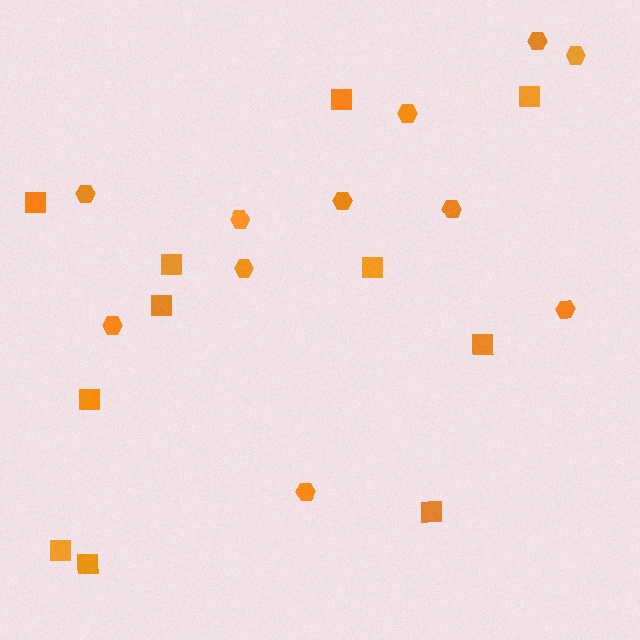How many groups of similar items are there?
There are 2 groups: one group of hexagons (11) and one group of squares (11).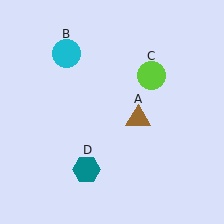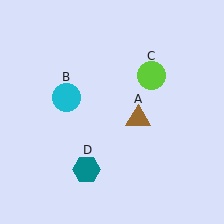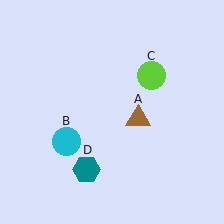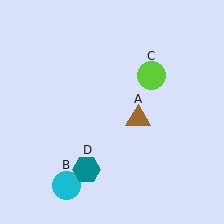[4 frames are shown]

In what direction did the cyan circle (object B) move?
The cyan circle (object B) moved down.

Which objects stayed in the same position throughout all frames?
Brown triangle (object A) and lime circle (object C) and teal hexagon (object D) remained stationary.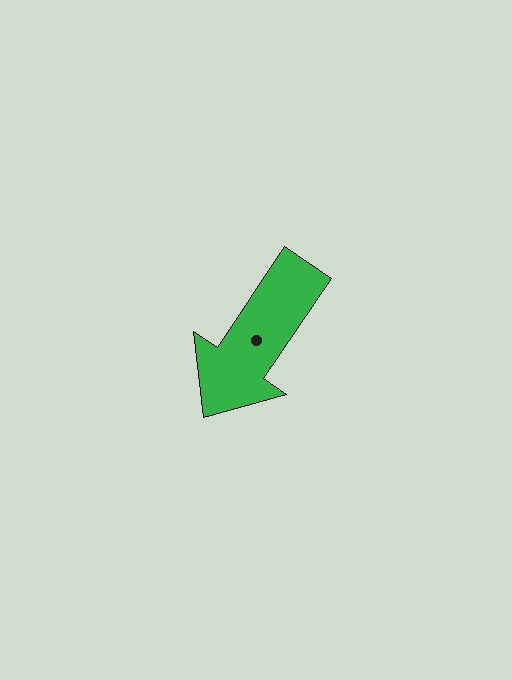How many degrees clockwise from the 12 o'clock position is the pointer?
Approximately 214 degrees.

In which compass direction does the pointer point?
Southwest.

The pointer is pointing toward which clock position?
Roughly 7 o'clock.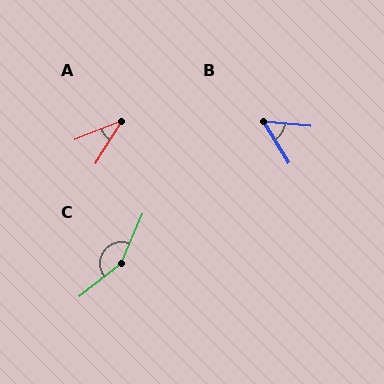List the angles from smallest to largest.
A (37°), B (53°), C (152°).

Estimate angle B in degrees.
Approximately 53 degrees.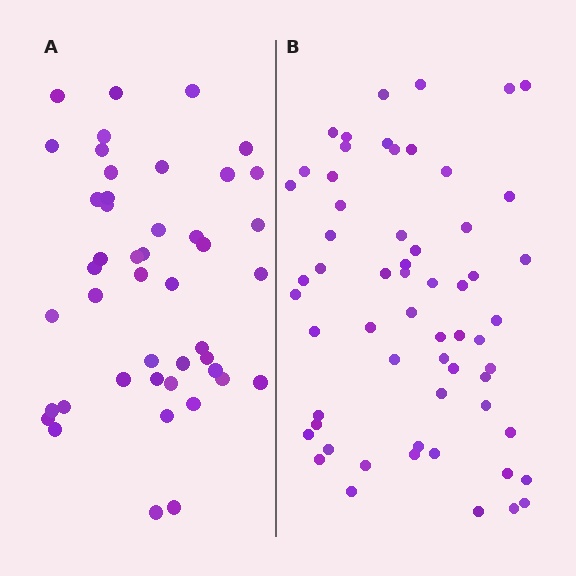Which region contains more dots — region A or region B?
Region B (the right region) has more dots.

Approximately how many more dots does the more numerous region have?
Region B has approximately 15 more dots than region A.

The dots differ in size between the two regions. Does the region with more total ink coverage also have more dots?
No. Region A has more total ink coverage because its dots are larger, but region B actually contains more individual dots. Total area can be misleading — the number of items is what matters here.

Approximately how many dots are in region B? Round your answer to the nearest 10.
About 60 dots.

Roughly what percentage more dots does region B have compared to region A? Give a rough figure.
About 35% more.